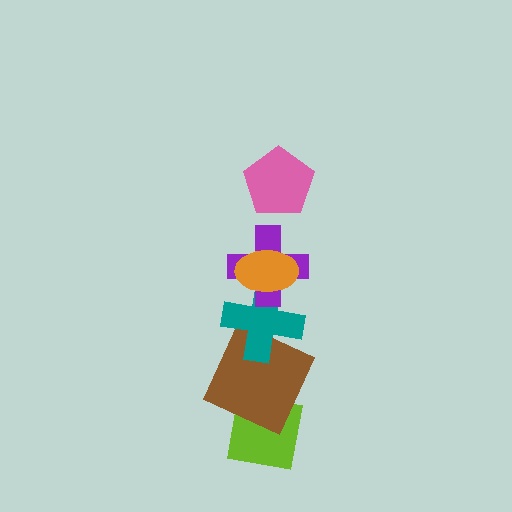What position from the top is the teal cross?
The teal cross is 4th from the top.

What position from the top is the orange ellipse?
The orange ellipse is 2nd from the top.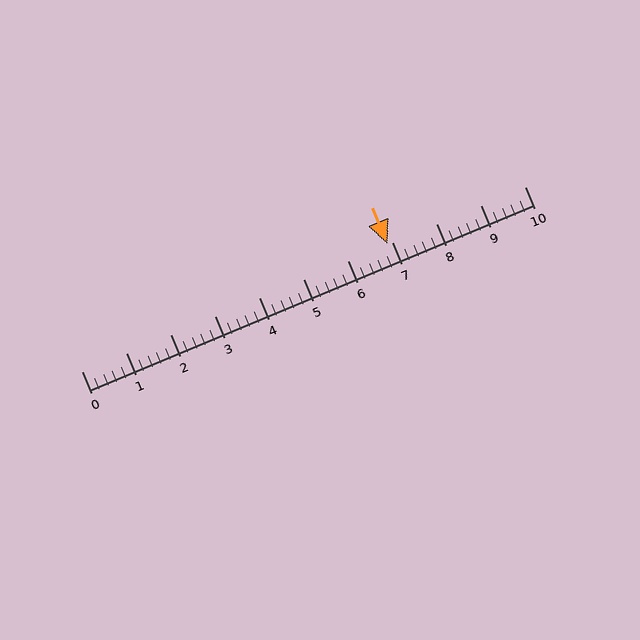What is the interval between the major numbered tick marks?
The major tick marks are spaced 1 units apart.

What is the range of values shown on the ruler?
The ruler shows values from 0 to 10.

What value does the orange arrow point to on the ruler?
The orange arrow points to approximately 6.9.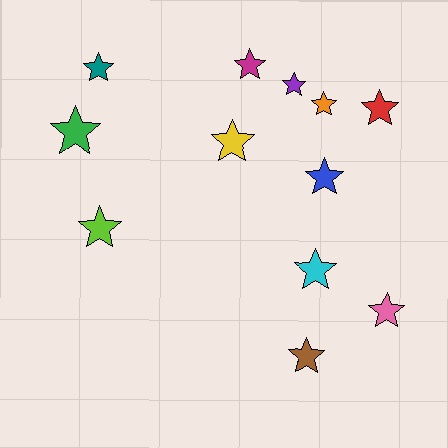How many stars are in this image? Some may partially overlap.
There are 12 stars.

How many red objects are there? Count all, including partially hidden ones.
There is 1 red object.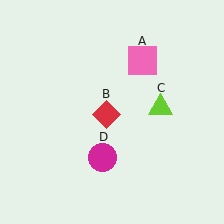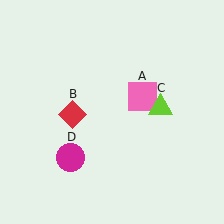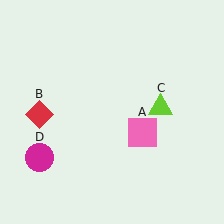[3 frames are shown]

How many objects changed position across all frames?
3 objects changed position: pink square (object A), red diamond (object B), magenta circle (object D).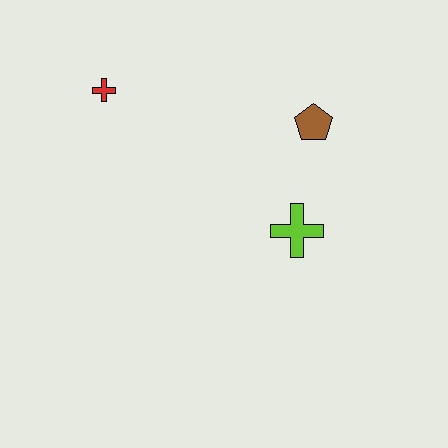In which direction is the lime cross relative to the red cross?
The lime cross is to the right of the red cross.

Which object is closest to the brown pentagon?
The lime cross is closest to the brown pentagon.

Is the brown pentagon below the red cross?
Yes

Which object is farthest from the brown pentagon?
The red cross is farthest from the brown pentagon.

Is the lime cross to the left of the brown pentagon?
Yes